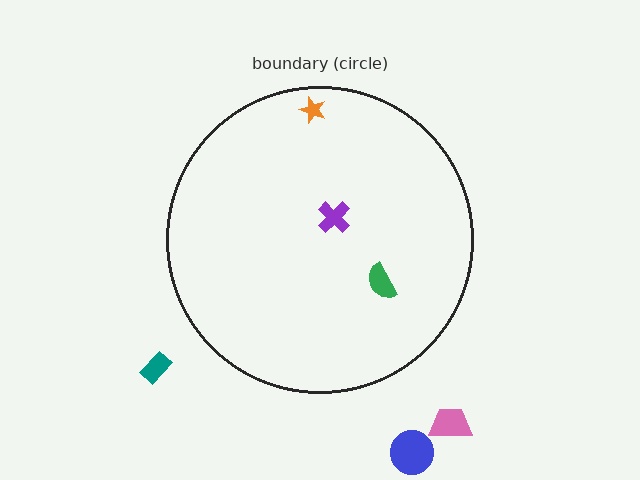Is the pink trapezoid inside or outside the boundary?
Outside.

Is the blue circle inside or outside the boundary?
Outside.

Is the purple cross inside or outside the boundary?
Inside.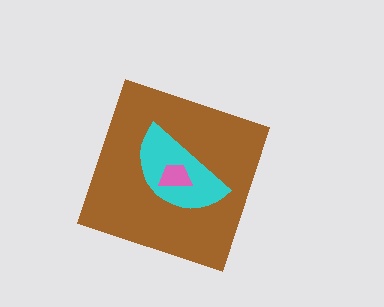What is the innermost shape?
The pink trapezoid.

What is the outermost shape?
The brown diamond.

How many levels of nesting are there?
3.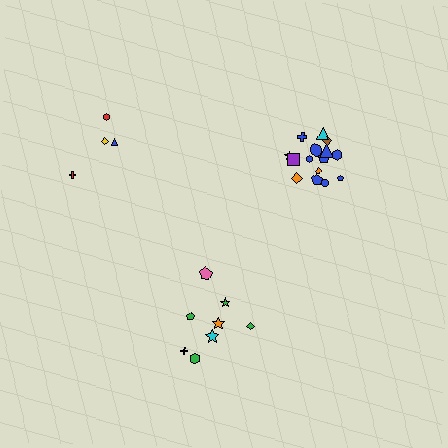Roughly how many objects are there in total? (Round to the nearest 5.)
Roughly 25 objects in total.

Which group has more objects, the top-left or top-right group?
The top-right group.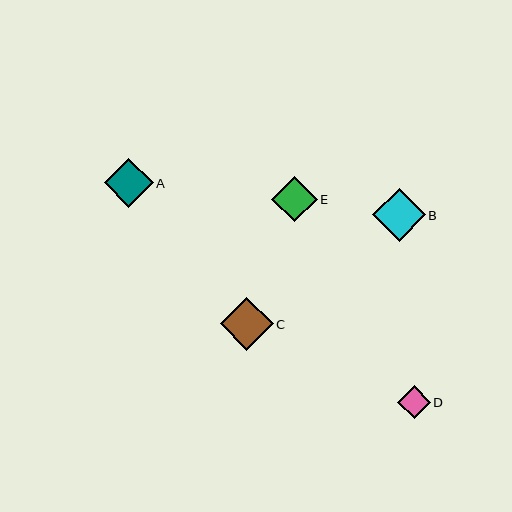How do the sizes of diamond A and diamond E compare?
Diamond A and diamond E are approximately the same size.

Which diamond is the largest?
Diamond C is the largest with a size of approximately 53 pixels.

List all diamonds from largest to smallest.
From largest to smallest: C, B, A, E, D.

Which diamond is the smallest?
Diamond D is the smallest with a size of approximately 32 pixels.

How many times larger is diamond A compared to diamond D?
Diamond A is approximately 1.5 times the size of diamond D.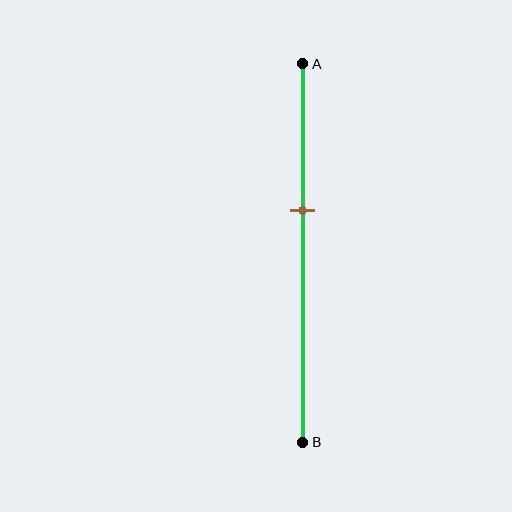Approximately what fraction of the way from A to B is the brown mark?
The brown mark is approximately 40% of the way from A to B.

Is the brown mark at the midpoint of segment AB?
No, the mark is at about 40% from A, not at the 50% midpoint.